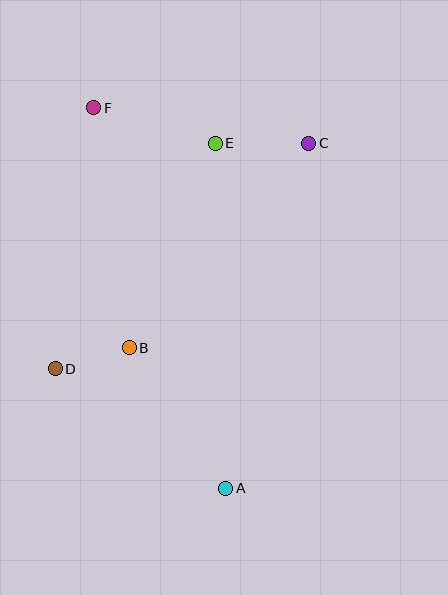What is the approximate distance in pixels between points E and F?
The distance between E and F is approximately 126 pixels.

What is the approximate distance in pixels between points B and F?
The distance between B and F is approximately 243 pixels.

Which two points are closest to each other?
Points B and D are closest to each other.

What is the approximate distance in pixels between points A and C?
The distance between A and C is approximately 354 pixels.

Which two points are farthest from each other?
Points A and F are farthest from each other.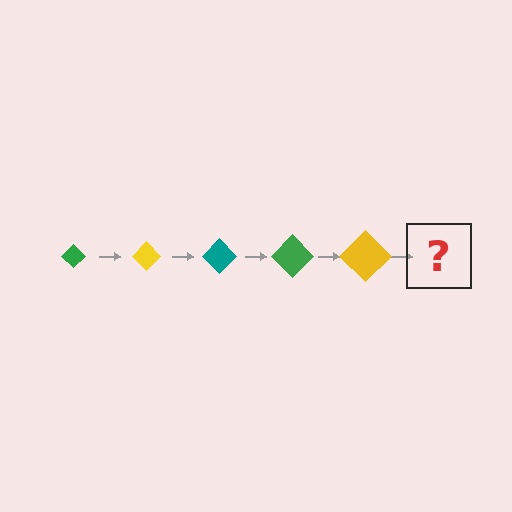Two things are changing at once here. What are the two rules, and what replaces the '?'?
The two rules are that the diamond grows larger each step and the color cycles through green, yellow, and teal. The '?' should be a teal diamond, larger than the previous one.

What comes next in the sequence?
The next element should be a teal diamond, larger than the previous one.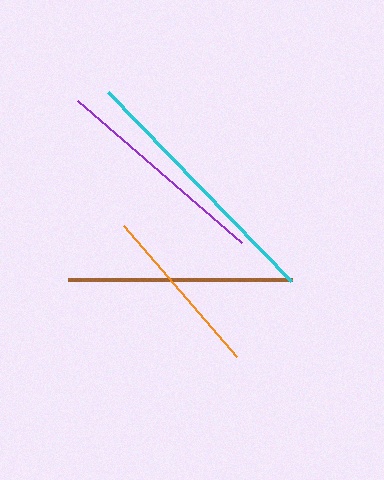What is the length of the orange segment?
The orange segment is approximately 173 pixels long.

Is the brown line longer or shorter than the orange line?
The brown line is longer than the orange line.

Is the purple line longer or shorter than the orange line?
The purple line is longer than the orange line.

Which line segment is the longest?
The cyan line is the longest at approximately 263 pixels.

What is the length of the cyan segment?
The cyan segment is approximately 263 pixels long.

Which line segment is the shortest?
The orange line is the shortest at approximately 173 pixels.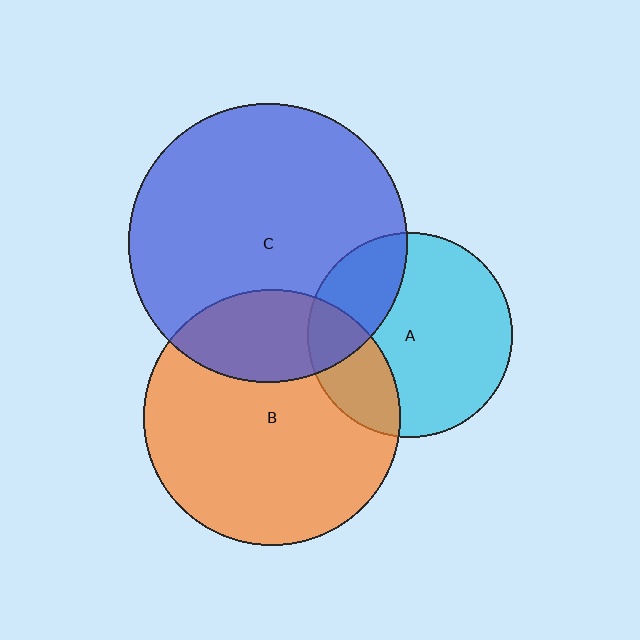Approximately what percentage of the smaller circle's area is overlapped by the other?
Approximately 25%.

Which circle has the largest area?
Circle C (blue).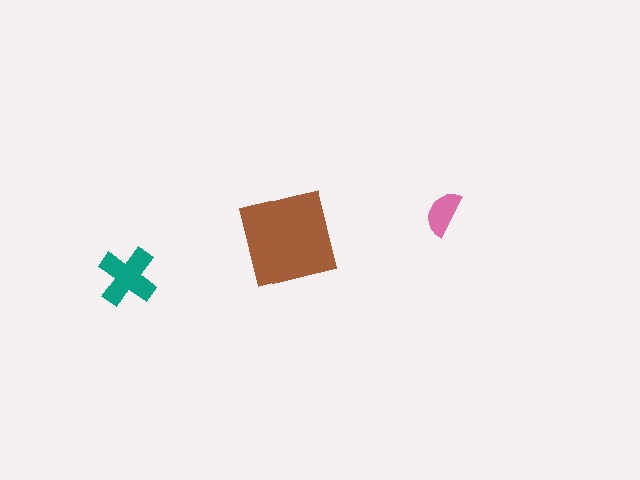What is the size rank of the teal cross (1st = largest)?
2nd.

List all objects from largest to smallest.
The brown square, the teal cross, the pink semicircle.